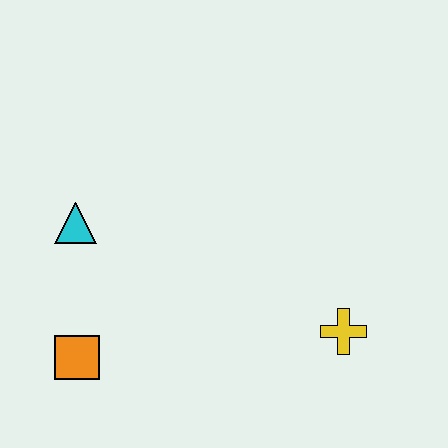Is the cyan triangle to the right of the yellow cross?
No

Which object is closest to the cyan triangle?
The orange square is closest to the cyan triangle.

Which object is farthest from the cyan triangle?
The yellow cross is farthest from the cyan triangle.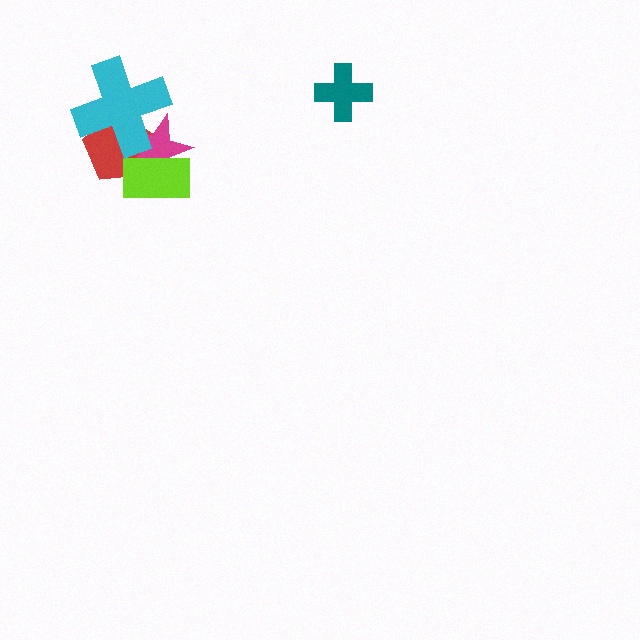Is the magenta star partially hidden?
Yes, it is partially covered by another shape.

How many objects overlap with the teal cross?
0 objects overlap with the teal cross.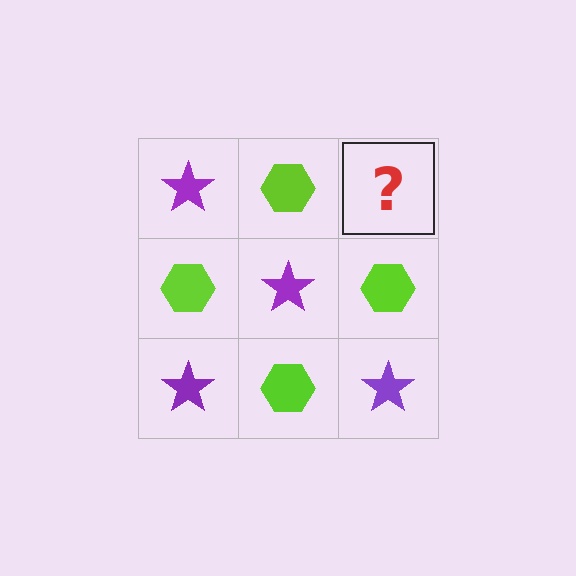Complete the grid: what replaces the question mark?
The question mark should be replaced with a purple star.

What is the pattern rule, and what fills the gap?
The rule is that it alternates purple star and lime hexagon in a checkerboard pattern. The gap should be filled with a purple star.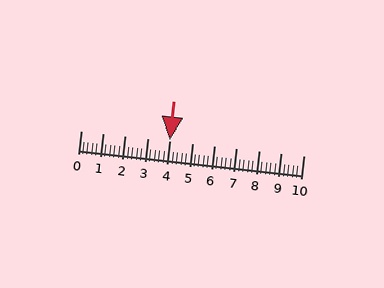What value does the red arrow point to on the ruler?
The red arrow points to approximately 4.0.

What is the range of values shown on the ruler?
The ruler shows values from 0 to 10.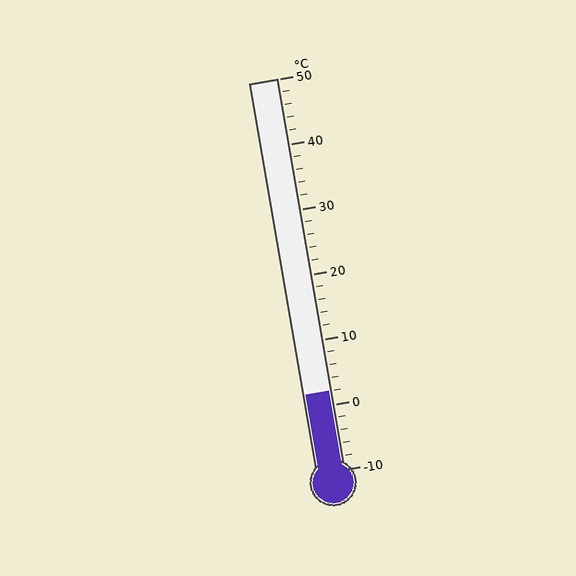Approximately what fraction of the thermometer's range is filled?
The thermometer is filled to approximately 20% of its range.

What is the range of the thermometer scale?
The thermometer scale ranges from -10°C to 50°C.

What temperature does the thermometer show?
The thermometer shows approximately 2°C.